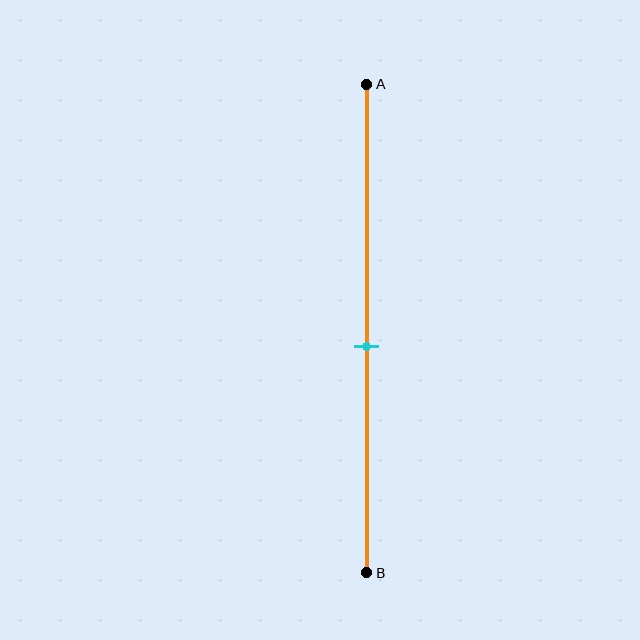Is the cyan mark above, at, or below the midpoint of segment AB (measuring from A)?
The cyan mark is below the midpoint of segment AB.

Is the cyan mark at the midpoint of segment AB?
No, the mark is at about 55% from A, not at the 50% midpoint.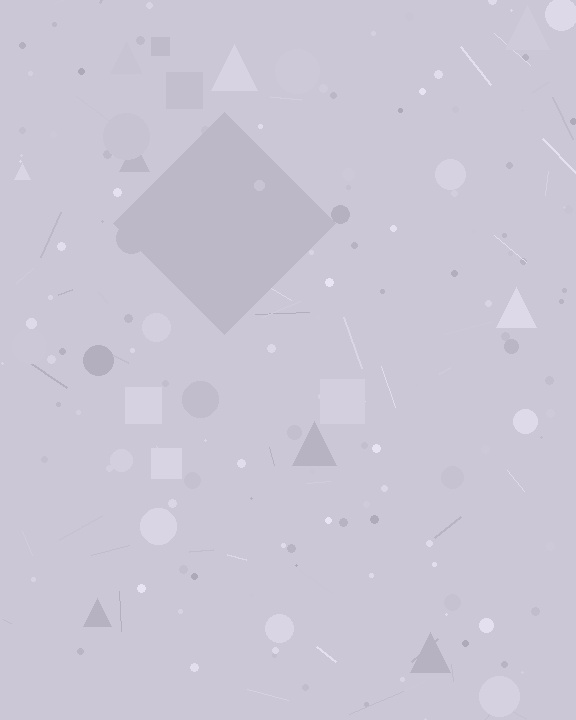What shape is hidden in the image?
A diamond is hidden in the image.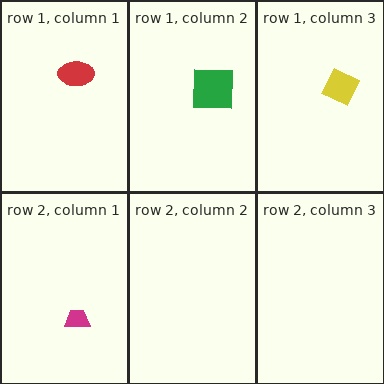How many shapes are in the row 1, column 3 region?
1.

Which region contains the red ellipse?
The row 1, column 1 region.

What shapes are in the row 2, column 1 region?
The magenta trapezoid.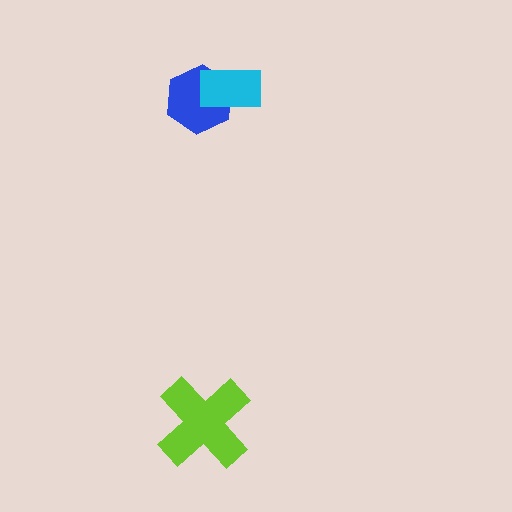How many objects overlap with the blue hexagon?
1 object overlaps with the blue hexagon.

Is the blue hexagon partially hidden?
Yes, it is partially covered by another shape.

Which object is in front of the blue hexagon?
The cyan rectangle is in front of the blue hexagon.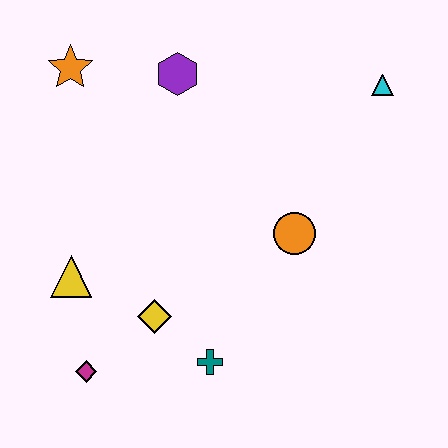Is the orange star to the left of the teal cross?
Yes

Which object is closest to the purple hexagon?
The orange star is closest to the purple hexagon.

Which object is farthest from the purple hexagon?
The magenta diamond is farthest from the purple hexagon.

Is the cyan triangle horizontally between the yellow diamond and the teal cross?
No